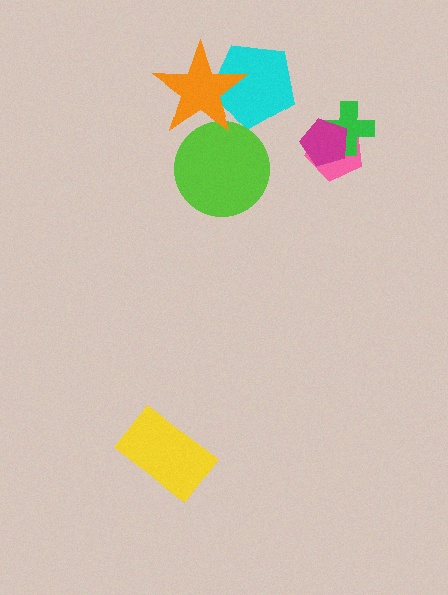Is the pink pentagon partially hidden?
Yes, it is partially covered by another shape.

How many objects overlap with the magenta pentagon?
2 objects overlap with the magenta pentagon.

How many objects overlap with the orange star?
2 objects overlap with the orange star.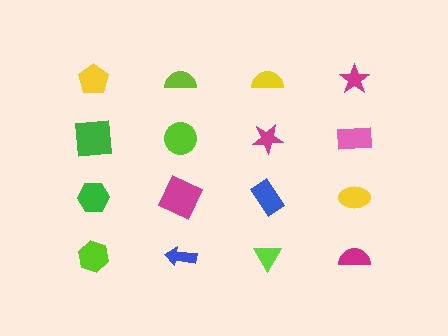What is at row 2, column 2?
A lime circle.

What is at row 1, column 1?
A yellow pentagon.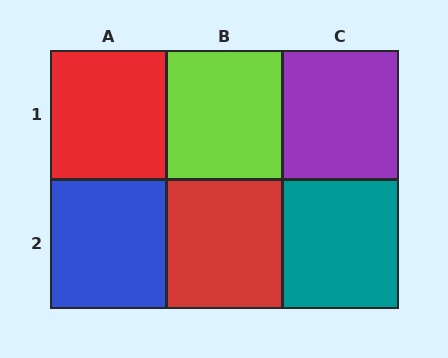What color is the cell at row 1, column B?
Lime.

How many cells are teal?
1 cell is teal.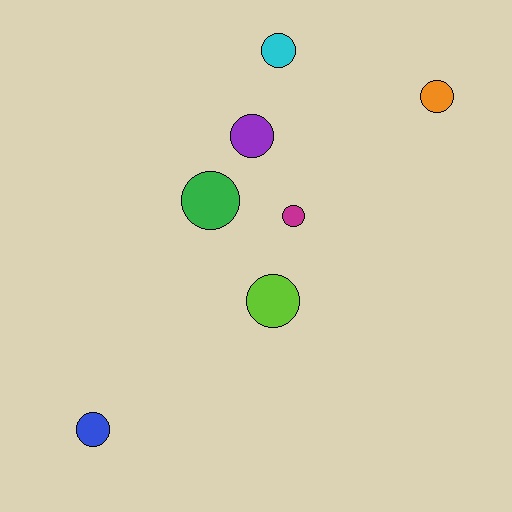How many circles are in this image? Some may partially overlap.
There are 7 circles.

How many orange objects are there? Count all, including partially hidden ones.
There is 1 orange object.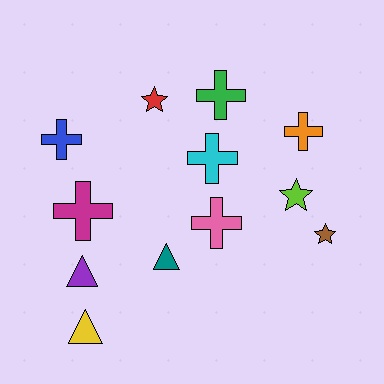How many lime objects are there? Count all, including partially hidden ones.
There is 1 lime object.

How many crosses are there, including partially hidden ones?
There are 6 crosses.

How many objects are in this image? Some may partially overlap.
There are 12 objects.